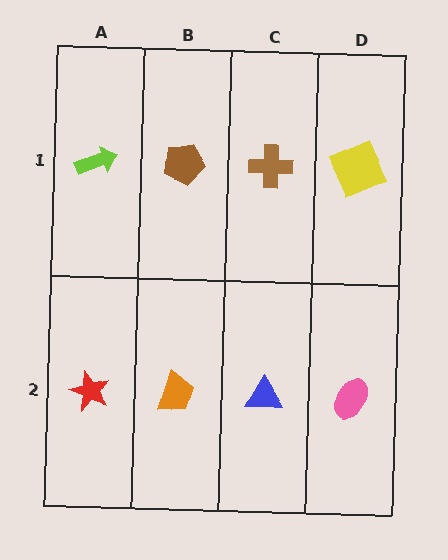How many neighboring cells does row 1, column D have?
2.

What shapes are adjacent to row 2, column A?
A lime arrow (row 1, column A), an orange trapezoid (row 2, column B).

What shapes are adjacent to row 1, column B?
An orange trapezoid (row 2, column B), a lime arrow (row 1, column A), a brown cross (row 1, column C).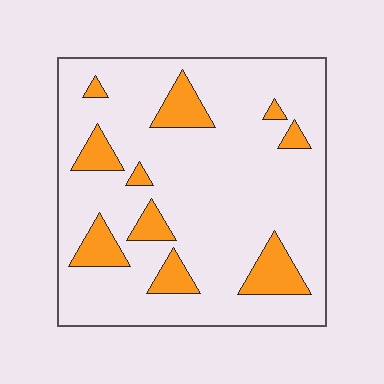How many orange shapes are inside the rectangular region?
10.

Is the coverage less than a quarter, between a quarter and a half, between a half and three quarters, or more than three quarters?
Less than a quarter.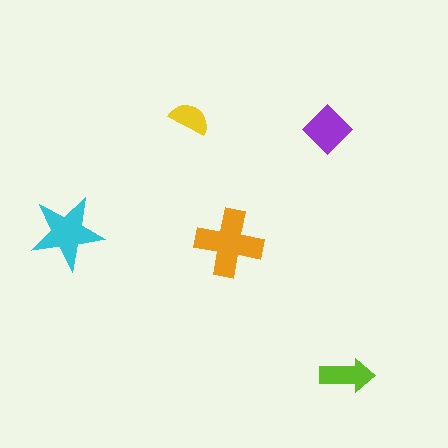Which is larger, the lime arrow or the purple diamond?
The purple diamond.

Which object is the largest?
The orange cross.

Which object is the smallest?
The yellow semicircle.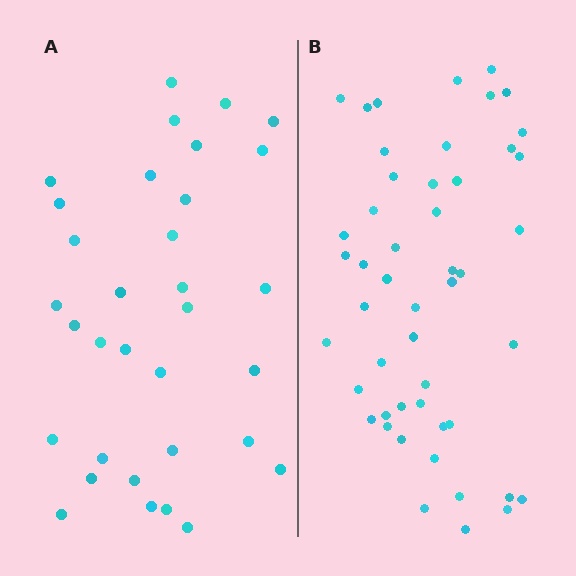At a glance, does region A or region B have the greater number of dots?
Region B (the right region) has more dots.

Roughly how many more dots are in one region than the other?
Region B has approximately 15 more dots than region A.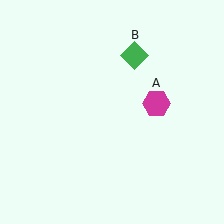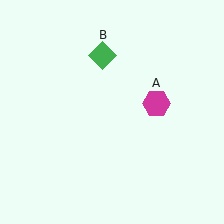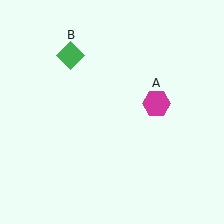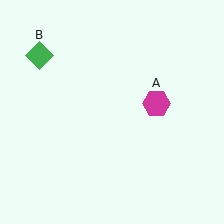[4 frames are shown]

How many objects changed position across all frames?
1 object changed position: green diamond (object B).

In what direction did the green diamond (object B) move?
The green diamond (object B) moved left.